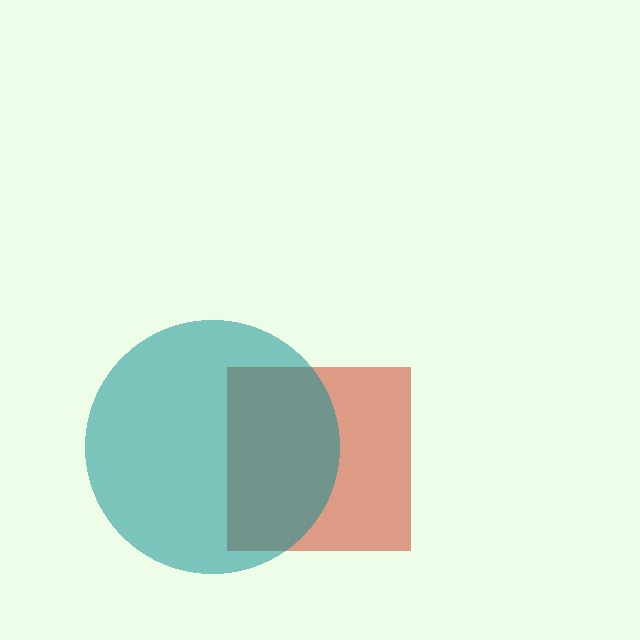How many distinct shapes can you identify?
There are 2 distinct shapes: a red square, a teal circle.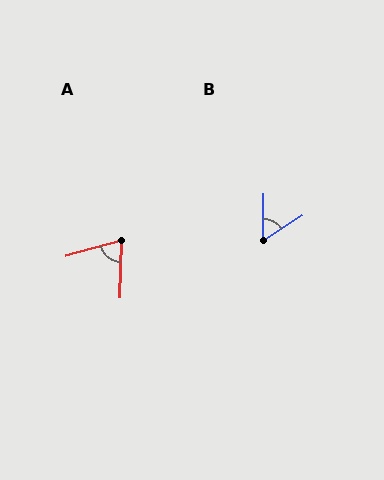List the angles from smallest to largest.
B (56°), A (72°).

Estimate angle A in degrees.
Approximately 72 degrees.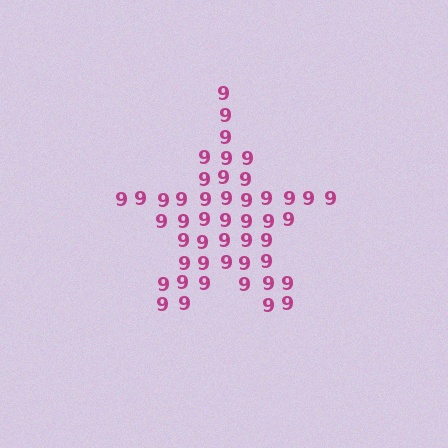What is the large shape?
The large shape is a star.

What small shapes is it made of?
It is made of small digit 9's.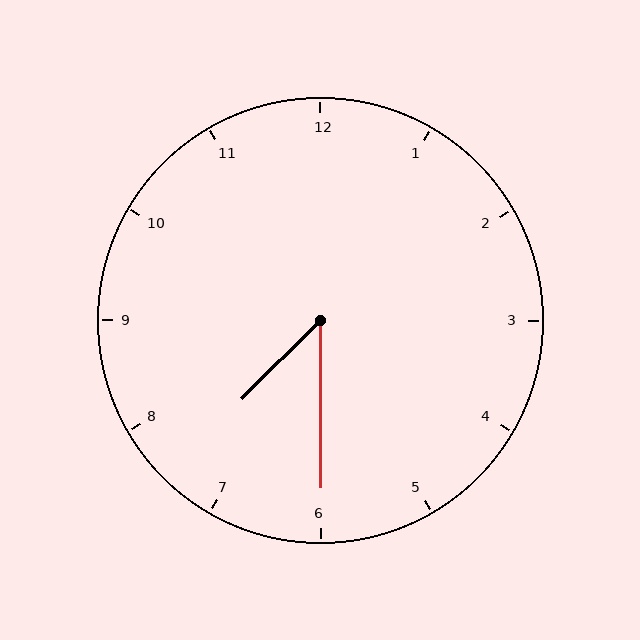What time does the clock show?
7:30.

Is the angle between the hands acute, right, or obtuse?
It is acute.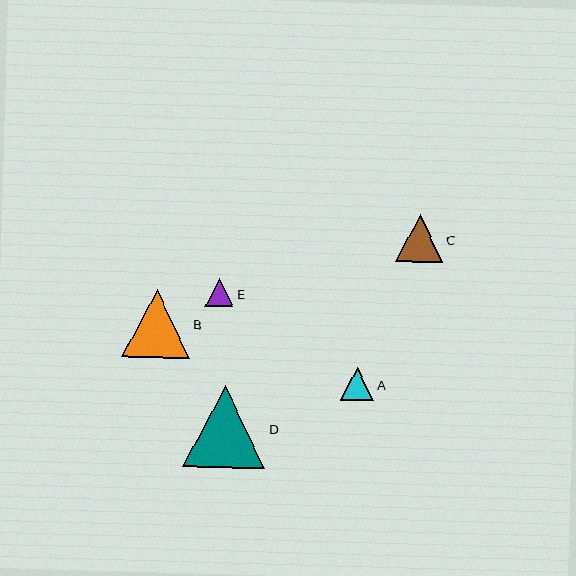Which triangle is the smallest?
Triangle E is the smallest with a size of approximately 29 pixels.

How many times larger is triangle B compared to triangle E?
Triangle B is approximately 2.4 times the size of triangle E.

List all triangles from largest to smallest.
From largest to smallest: D, B, C, A, E.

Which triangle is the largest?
Triangle D is the largest with a size of approximately 82 pixels.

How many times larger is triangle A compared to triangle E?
Triangle A is approximately 1.2 times the size of triangle E.